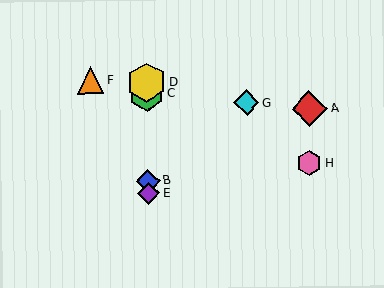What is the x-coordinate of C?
Object C is at x≈147.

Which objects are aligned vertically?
Objects B, C, D, E are aligned vertically.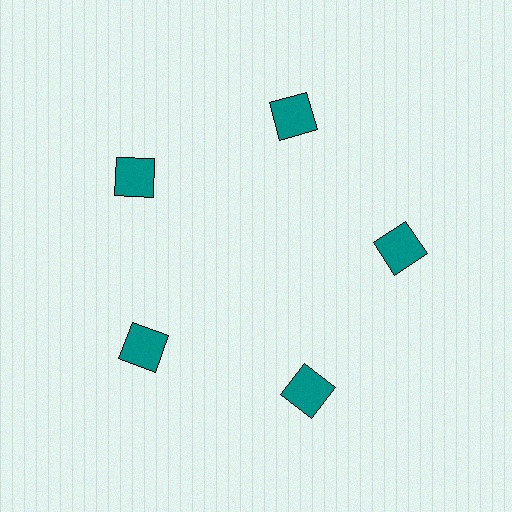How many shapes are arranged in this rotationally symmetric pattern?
There are 5 shapes, arranged in 5 groups of 1.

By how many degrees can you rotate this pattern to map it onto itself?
The pattern maps onto itself every 72 degrees of rotation.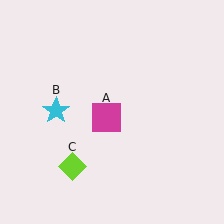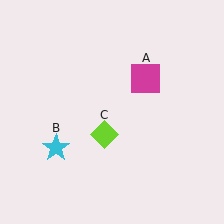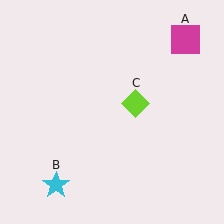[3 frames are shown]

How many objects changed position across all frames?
3 objects changed position: magenta square (object A), cyan star (object B), lime diamond (object C).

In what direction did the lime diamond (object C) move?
The lime diamond (object C) moved up and to the right.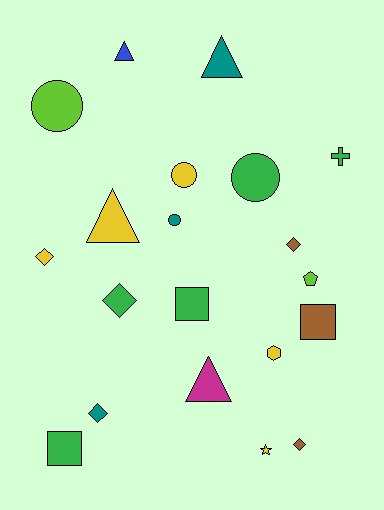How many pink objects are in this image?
There are no pink objects.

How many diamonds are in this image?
There are 5 diamonds.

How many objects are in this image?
There are 20 objects.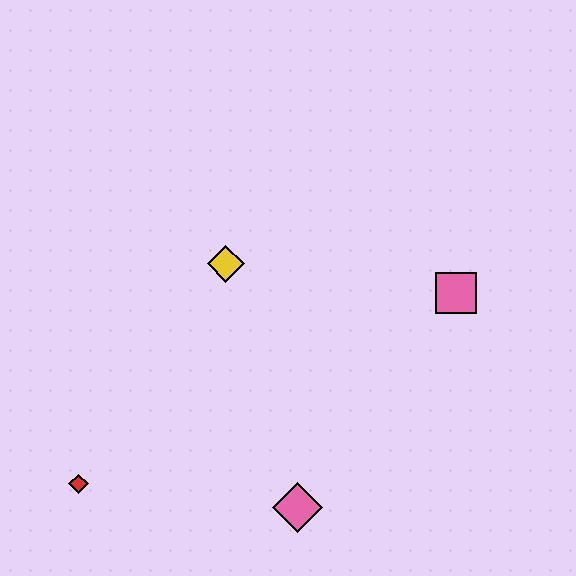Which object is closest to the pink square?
The yellow diamond is closest to the pink square.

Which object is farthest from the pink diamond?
The pink square is farthest from the pink diamond.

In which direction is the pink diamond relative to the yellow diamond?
The pink diamond is below the yellow diamond.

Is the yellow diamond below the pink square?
No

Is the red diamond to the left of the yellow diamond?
Yes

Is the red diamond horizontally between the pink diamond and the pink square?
No